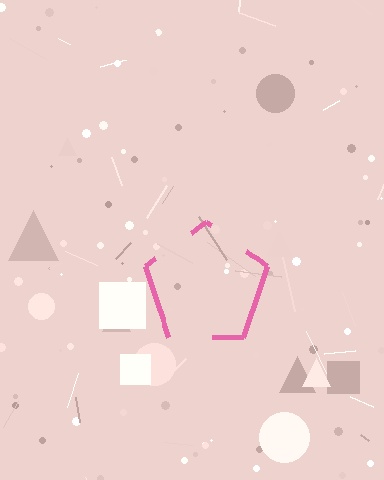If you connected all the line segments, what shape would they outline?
They would outline a pentagon.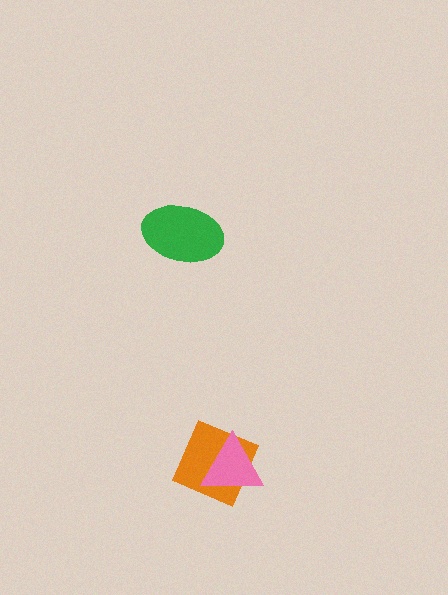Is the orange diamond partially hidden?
Yes, it is partially covered by another shape.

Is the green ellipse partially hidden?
No, no other shape covers it.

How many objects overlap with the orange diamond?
1 object overlaps with the orange diamond.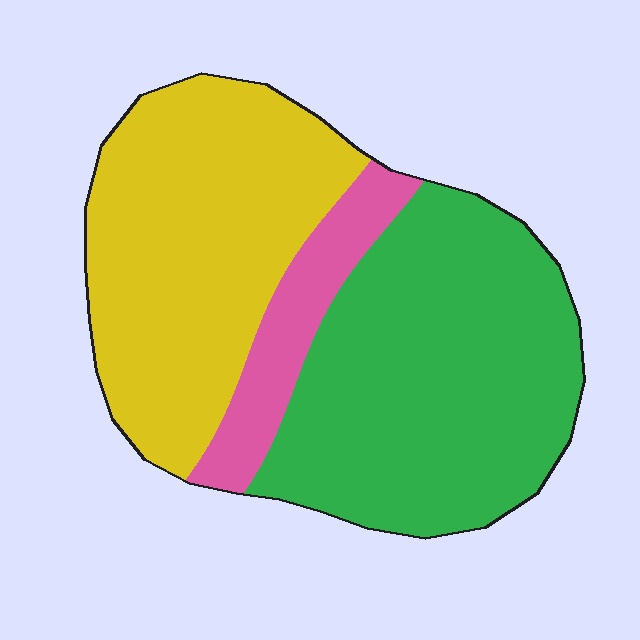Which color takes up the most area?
Green, at roughly 45%.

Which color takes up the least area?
Pink, at roughly 10%.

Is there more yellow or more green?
Green.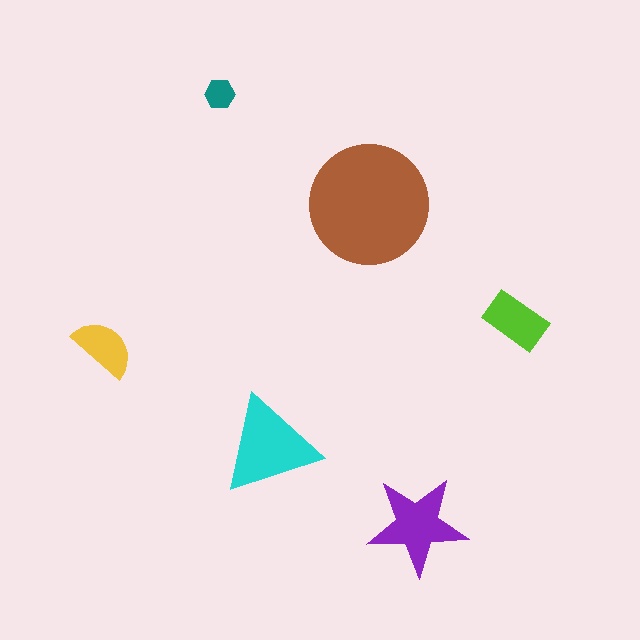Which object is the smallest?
The teal hexagon.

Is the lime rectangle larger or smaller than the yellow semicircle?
Larger.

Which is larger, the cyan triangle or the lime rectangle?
The cyan triangle.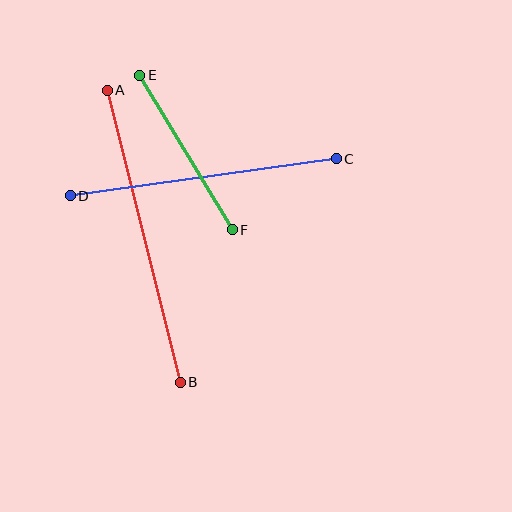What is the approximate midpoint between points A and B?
The midpoint is at approximately (144, 236) pixels.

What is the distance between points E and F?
The distance is approximately 180 pixels.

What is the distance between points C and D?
The distance is approximately 269 pixels.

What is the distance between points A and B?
The distance is approximately 301 pixels.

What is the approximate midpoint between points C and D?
The midpoint is at approximately (203, 177) pixels.